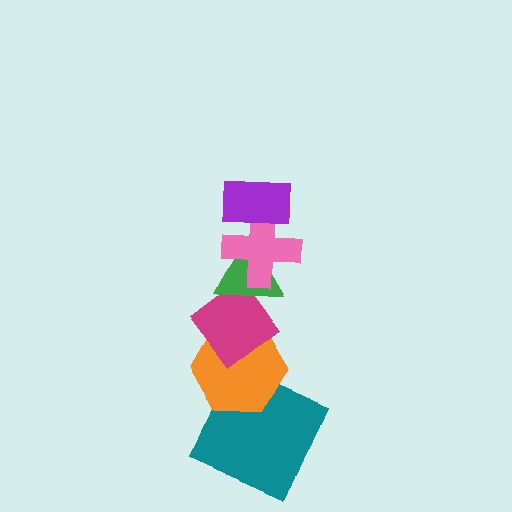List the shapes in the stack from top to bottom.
From top to bottom: the purple rectangle, the pink cross, the green triangle, the magenta diamond, the orange hexagon, the teal square.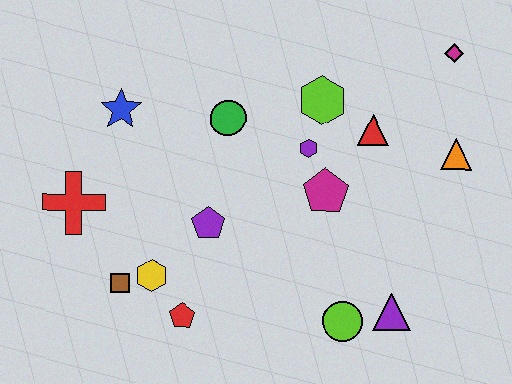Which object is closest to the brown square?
The yellow hexagon is closest to the brown square.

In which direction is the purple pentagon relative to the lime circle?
The purple pentagon is to the left of the lime circle.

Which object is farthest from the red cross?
The magenta diamond is farthest from the red cross.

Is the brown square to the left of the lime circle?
Yes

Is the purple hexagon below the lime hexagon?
Yes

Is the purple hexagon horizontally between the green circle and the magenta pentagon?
Yes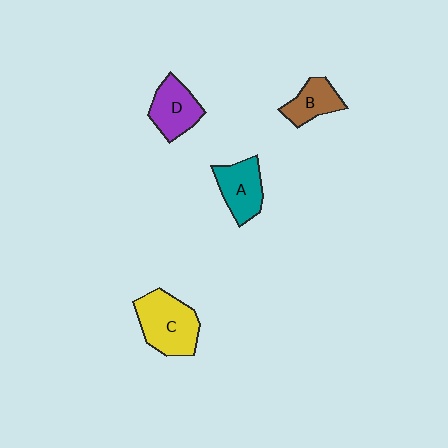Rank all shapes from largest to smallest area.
From largest to smallest: C (yellow), D (purple), A (teal), B (brown).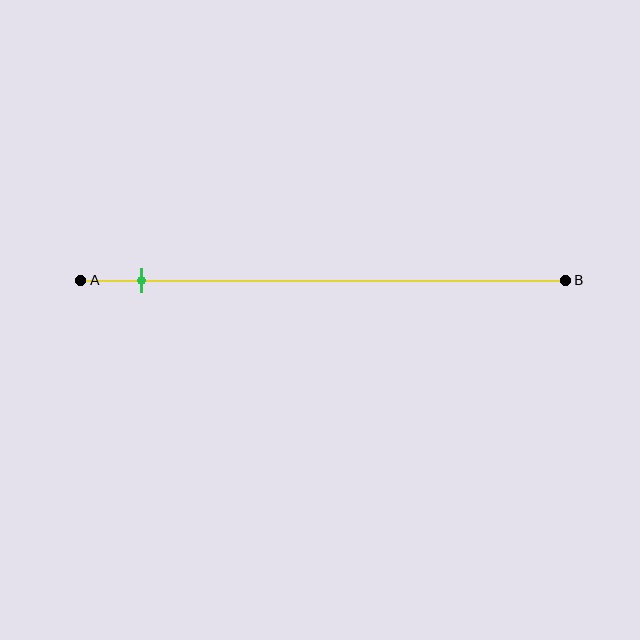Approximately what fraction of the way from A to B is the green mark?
The green mark is approximately 10% of the way from A to B.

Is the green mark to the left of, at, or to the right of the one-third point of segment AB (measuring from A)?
The green mark is to the left of the one-third point of segment AB.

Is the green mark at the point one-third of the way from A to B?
No, the mark is at about 10% from A, not at the 33% one-third point.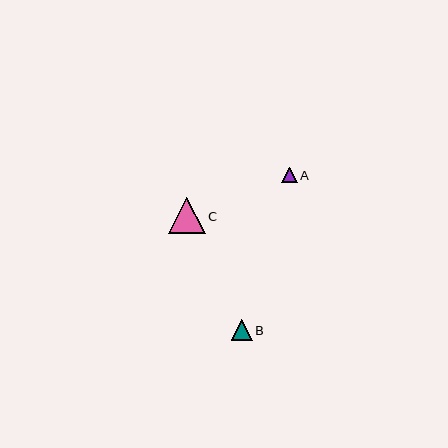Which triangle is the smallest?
Triangle A is the smallest with a size of approximately 16 pixels.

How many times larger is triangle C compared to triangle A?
Triangle C is approximately 2.3 times the size of triangle A.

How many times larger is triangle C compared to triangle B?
Triangle C is approximately 1.8 times the size of triangle B.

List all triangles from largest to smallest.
From largest to smallest: C, B, A.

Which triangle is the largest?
Triangle C is the largest with a size of approximately 37 pixels.